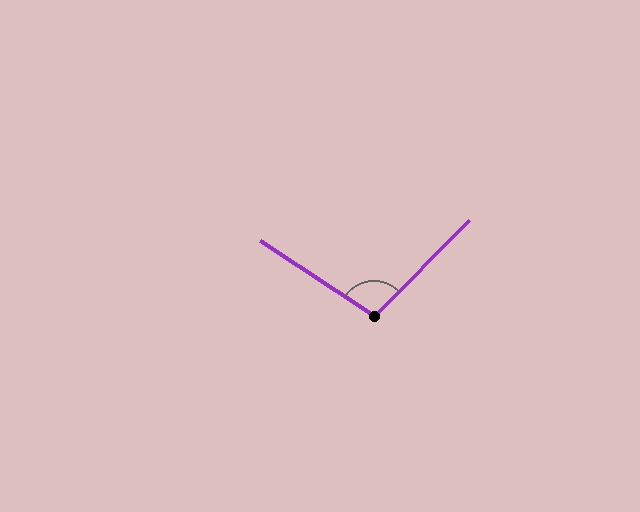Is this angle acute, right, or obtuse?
It is obtuse.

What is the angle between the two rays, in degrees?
Approximately 101 degrees.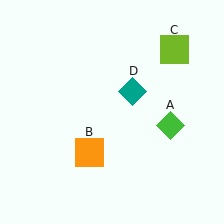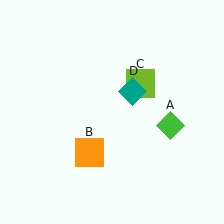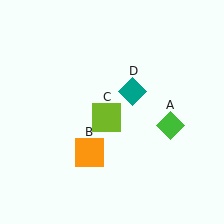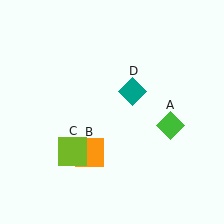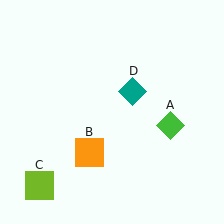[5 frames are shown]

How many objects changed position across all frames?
1 object changed position: lime square (object C).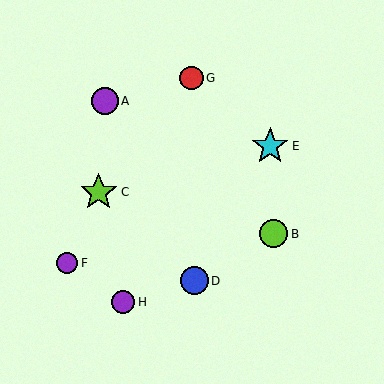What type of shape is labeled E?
Shape E is a cyan star.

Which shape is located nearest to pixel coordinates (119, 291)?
The purple circle (labeled H) at (123, 302) is nearest to that location.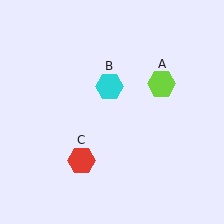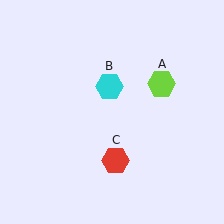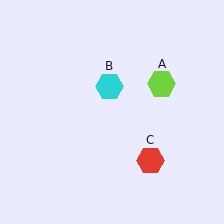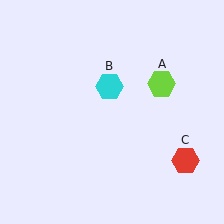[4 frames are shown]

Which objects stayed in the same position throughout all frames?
Lime hexagon (object A) and cyan hexagon (object B) remained stationary.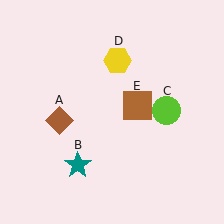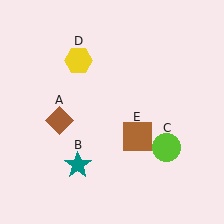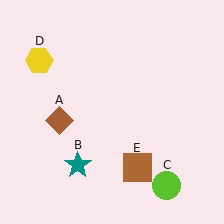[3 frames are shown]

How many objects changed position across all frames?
3 objects changed position: lime circle (object C), yellow hexagon (object D), brown square (object E).